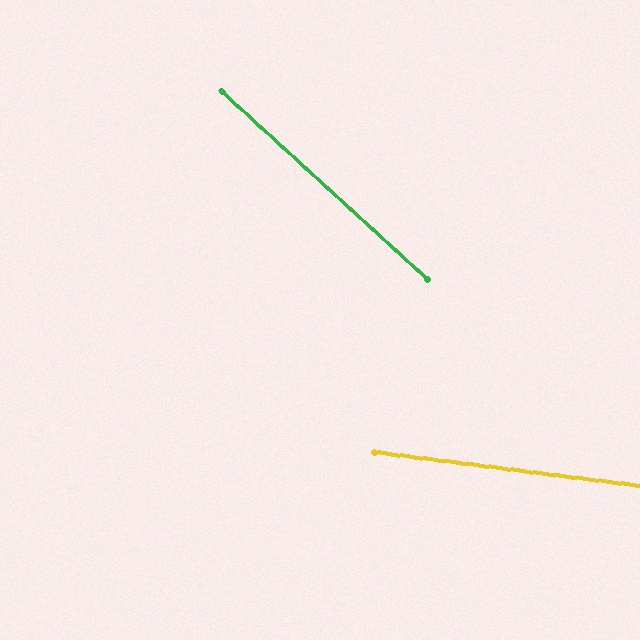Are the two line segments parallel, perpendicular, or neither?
Neither parallel nor perpendicular — they differ by about 35°.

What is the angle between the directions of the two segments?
Approximately 35 degrees.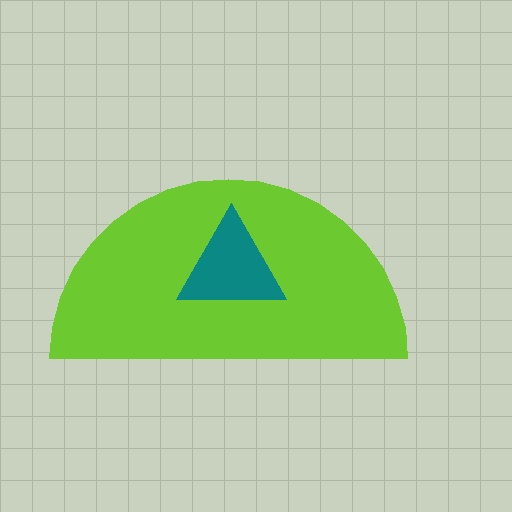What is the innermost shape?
The teal triangle.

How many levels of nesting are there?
2.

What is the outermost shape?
The lime semicircle.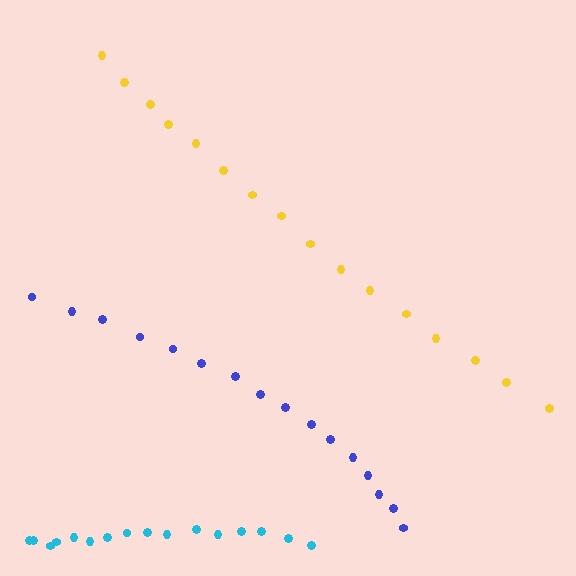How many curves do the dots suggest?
There are 3 distinct paths.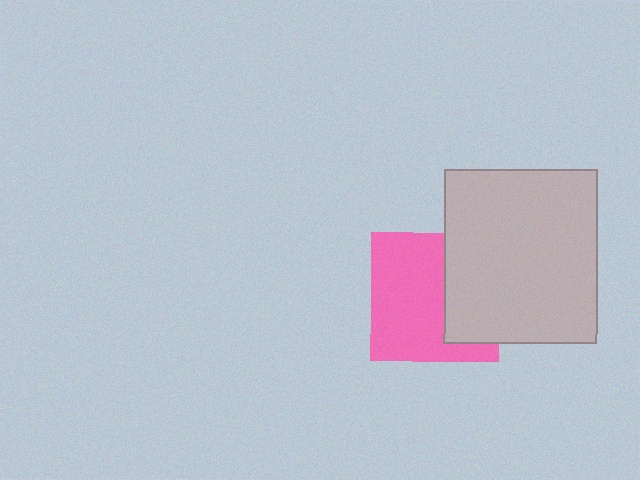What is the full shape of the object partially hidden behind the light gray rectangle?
The partially hidden object is a pink square.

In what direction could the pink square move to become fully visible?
The pink square could move left. That would shift it out from behind the light gray rectangle entirely.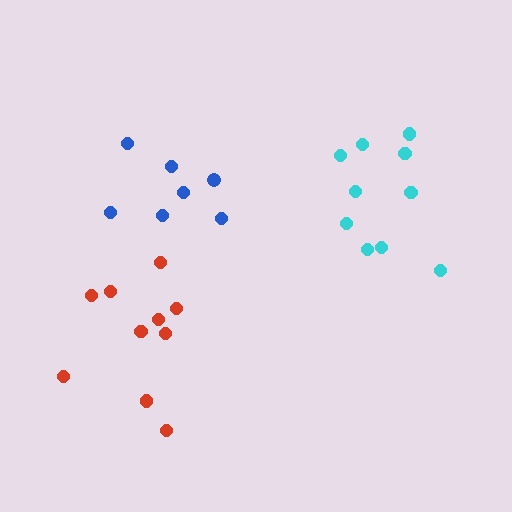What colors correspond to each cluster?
The clusters are colored: cyan, red, blue.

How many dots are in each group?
Group 1: 10 dots, Group 2: 10 dots, Group 3: 7 dots (27 total).